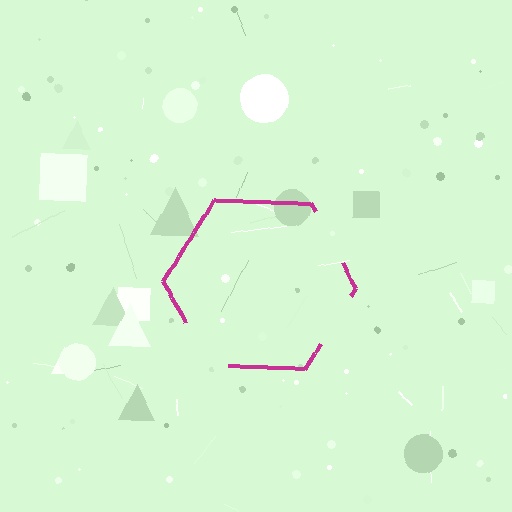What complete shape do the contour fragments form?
The contour fragments form a hexagon.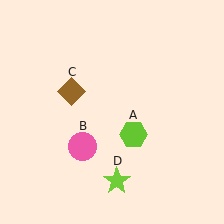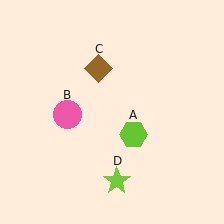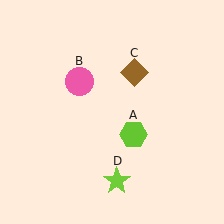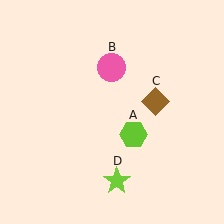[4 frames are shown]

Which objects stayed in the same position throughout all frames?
Lime hexagon (object A) and lime star (object D) remained stationary.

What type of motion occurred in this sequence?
The pink circle (object B), brown diamond (object C) rotated clockwise around the center of the scene.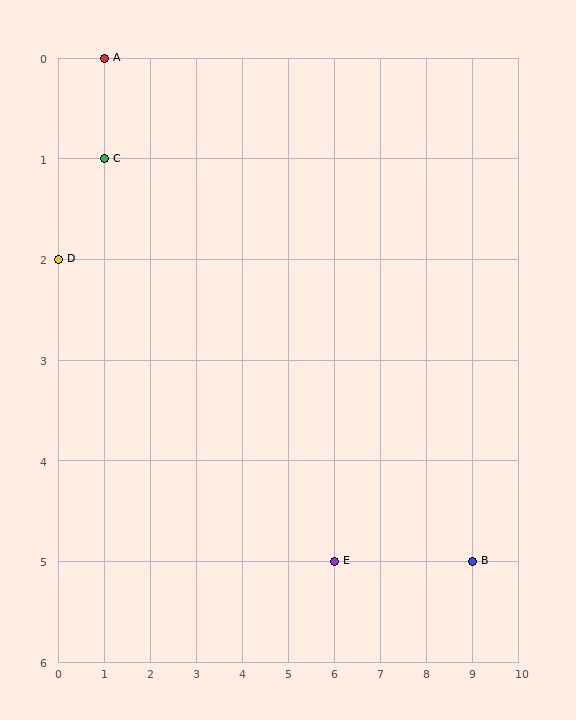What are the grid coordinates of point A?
Point A is at grid coordinates (1, 0).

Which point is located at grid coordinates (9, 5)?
Point B is at (9, 5).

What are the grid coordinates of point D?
Point D is at grid coordinates (0, 2).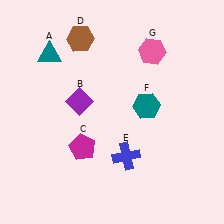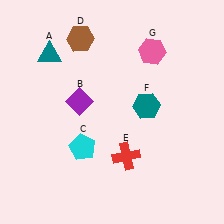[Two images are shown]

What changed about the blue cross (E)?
In Image 1, E is blue. In Image 2, it changed to red.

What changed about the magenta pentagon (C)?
In Image 1, C is magenta. In Image 2, it changed to cyan.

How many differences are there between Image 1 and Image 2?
There are 2 differences between the two images.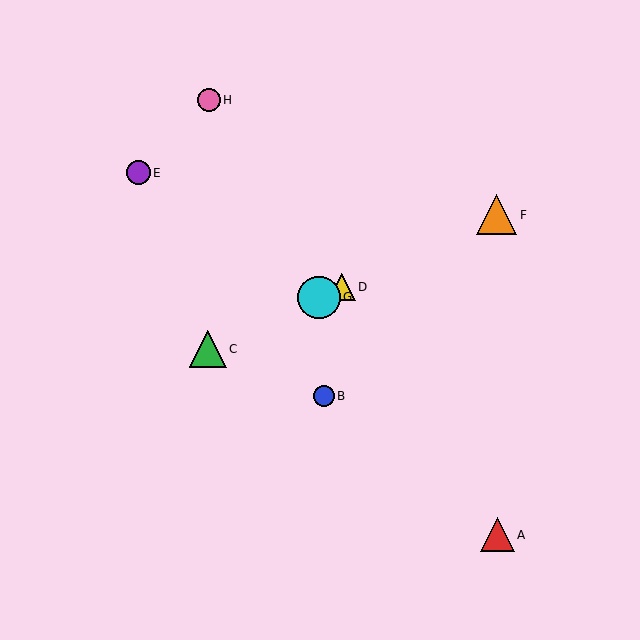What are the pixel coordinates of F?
Object F is at (497, 215).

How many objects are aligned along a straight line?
4 objects (C, D, F, G) are aligned along a straight line.